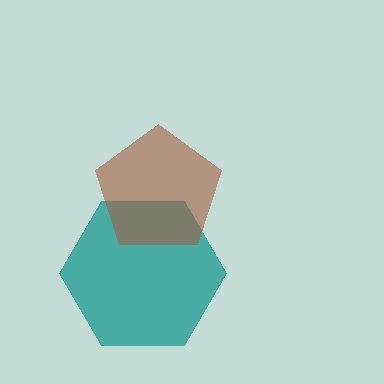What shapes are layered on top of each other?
The layered shapes are: a teal hexagon, a brown pentagon.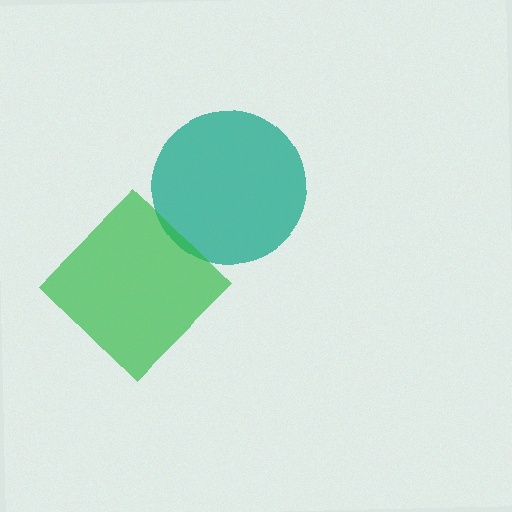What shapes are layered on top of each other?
The layered shapes are: a teal circle, a green diamond.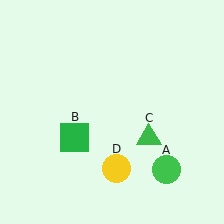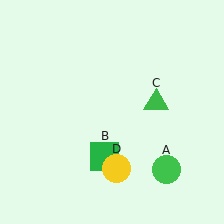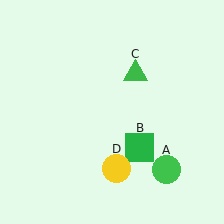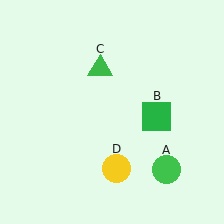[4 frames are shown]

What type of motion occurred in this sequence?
The green square (object B), green triangle (object C) rotated counterclockwise around the center of the scene.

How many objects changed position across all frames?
2 objects changed position: green square (object B), green triangle (object C).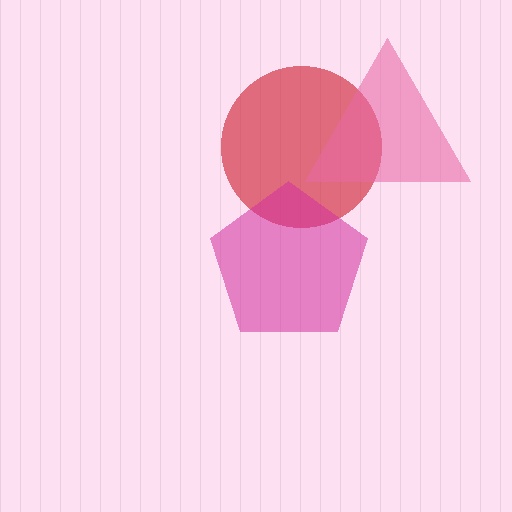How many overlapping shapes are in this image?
There are 3 overlapping shapes in the image.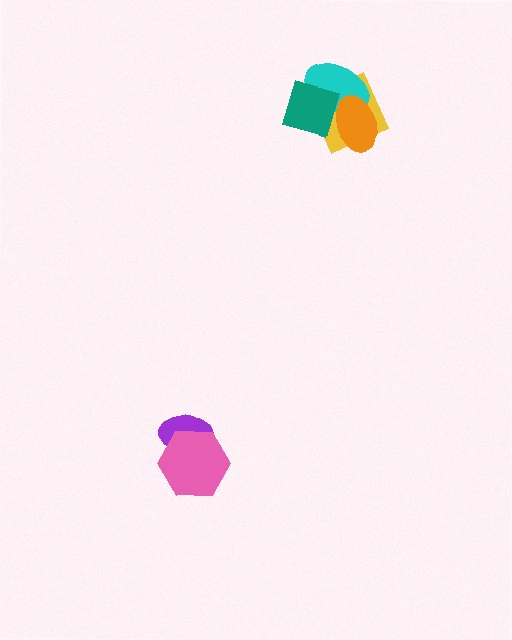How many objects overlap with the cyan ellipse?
3 objects overlap with the cyan ellipse.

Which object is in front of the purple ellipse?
The pink hexagon is in front of the purple ellipse.